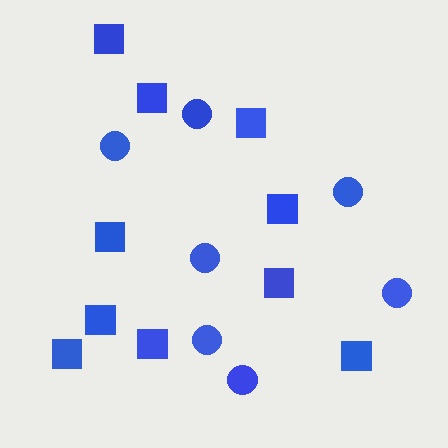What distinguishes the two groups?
There are 2 groups: one group of squares (10) and one group of circles (7).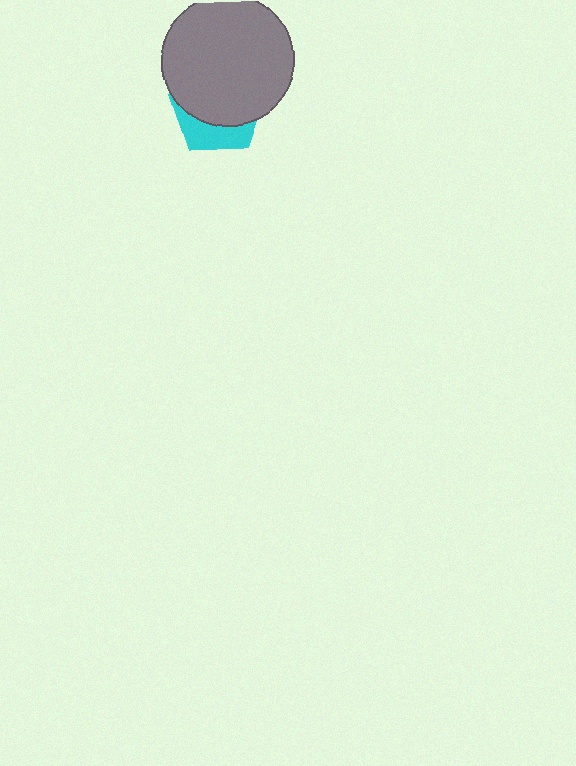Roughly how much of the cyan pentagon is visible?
A small part of it is visible (roughly 32%).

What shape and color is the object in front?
The object in front is a gray circle.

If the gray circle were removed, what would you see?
You would see the complete cyan pentagon.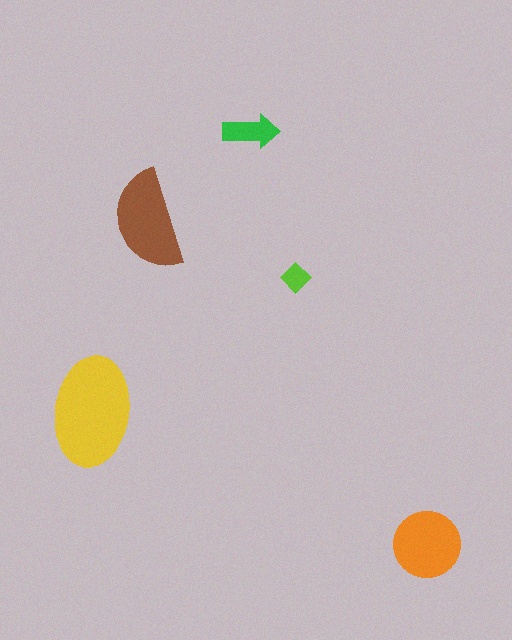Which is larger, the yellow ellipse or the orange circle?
The yellow ellipse.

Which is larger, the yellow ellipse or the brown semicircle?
The yellow ellipse.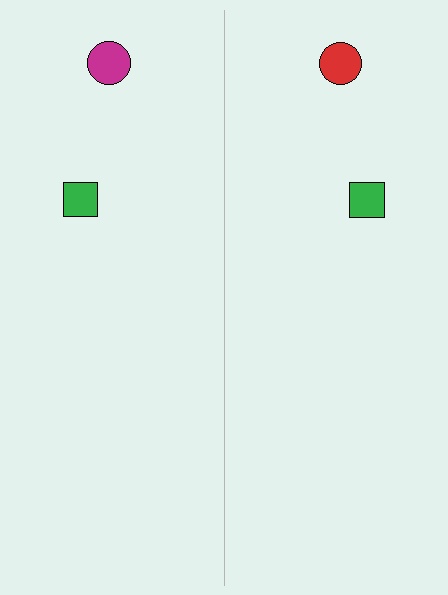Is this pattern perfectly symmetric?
No, the pattern is not perfectly symmetric. The red circle on the right side breaks the symmetry — its mirror counterpart is magenta.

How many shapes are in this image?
There are 4 shapes in this image.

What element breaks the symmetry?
The red circle on the right side breaks the symmetry — its mirror counterpart is magenta.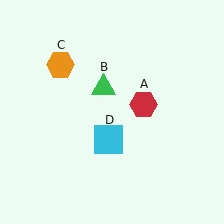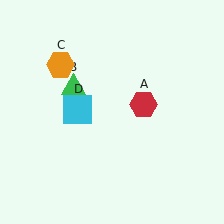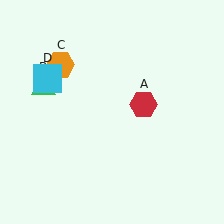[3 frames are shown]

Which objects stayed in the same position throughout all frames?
Red hexagon (object A) and orange hexagon (object C) remained stationary.